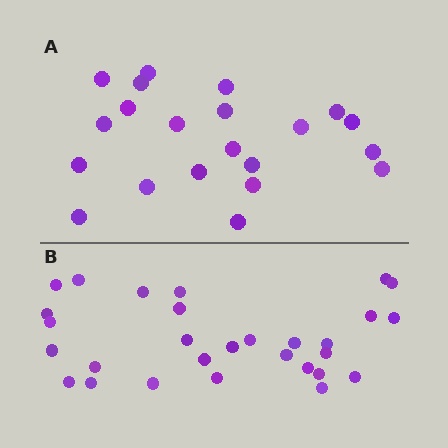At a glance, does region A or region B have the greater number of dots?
Region B (the bottom region) has more dots.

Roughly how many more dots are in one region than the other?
Region B has roughly 8 or so more dots than region A.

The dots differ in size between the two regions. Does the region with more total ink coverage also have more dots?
No. Region A has more total ink coverage because its dots are larger, but region B actually contains more individual dots. Total area can be misleading — the number of items is what matters here.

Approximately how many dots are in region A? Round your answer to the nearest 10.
About 20 dots. (The exact count is 21, which rounds to 20.)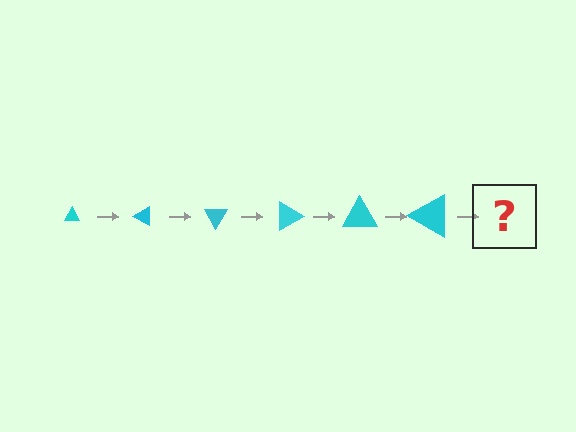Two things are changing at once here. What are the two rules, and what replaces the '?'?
The two rules are that the triangle grows larger each step and it rotates 30 degrees each step. The '?' should be a triangle, larger than the previous one and rotated 180 degrees from the start.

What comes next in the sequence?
The next element should be a triangle, larger than the previous one and rotated 180 degrees from the start.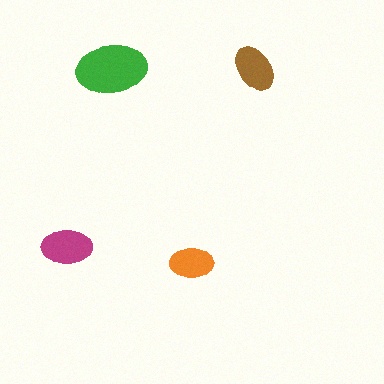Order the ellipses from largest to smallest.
the green one, the magenta one, the brown one, the orange one.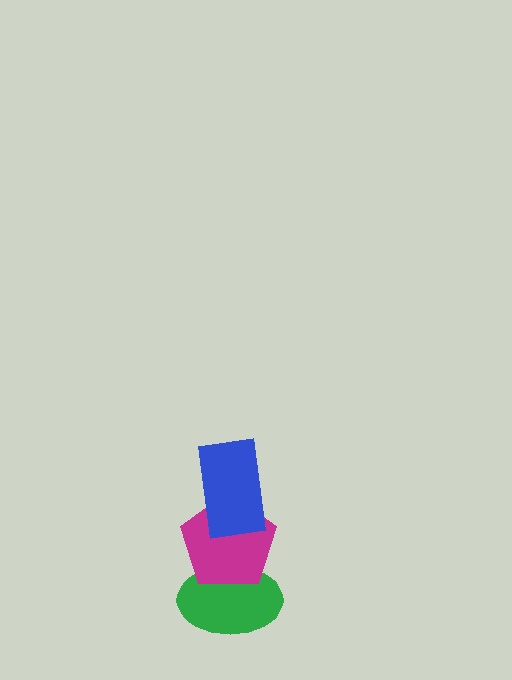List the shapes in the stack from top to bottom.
From top to bottom: the blue rectangle, the magenta pentagon, the green ellipse.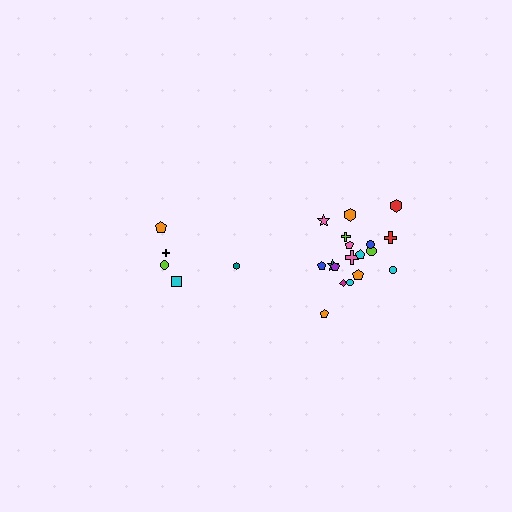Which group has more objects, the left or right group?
The right group.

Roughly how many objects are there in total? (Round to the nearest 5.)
Roughly 25 objects in total.